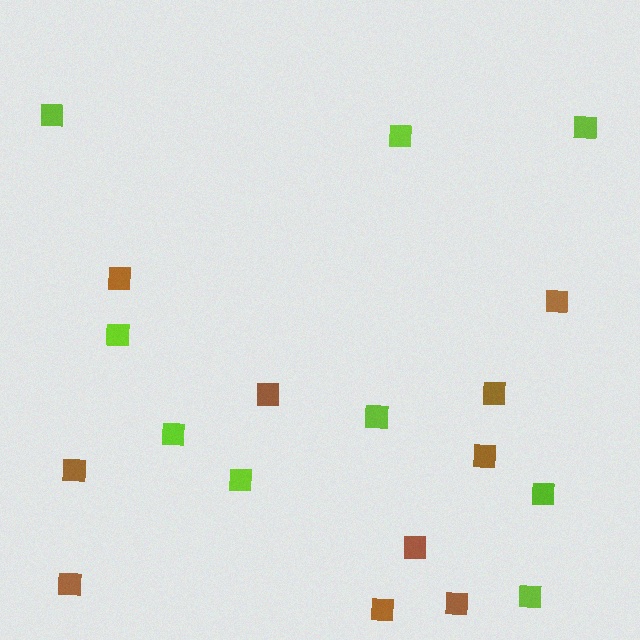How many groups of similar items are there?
There are 2 groups: one group of lime squares (9) and one group of brown squares (10).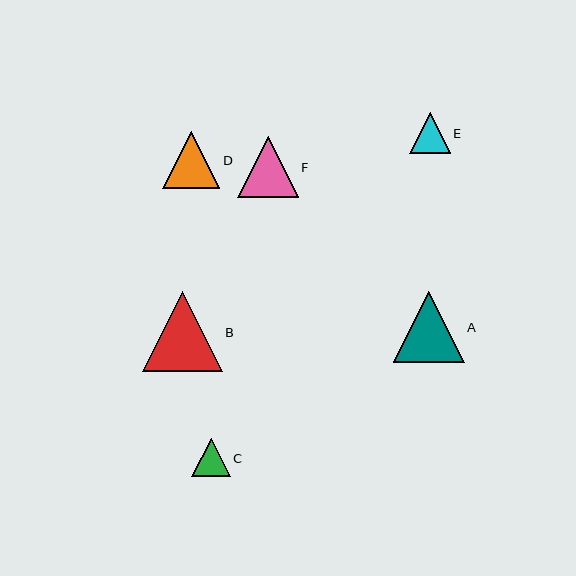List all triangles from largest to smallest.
From largest to smallest: B, A, F, D, E, C.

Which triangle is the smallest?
Triangle C is the smallest with a size of approximately 39 pixels.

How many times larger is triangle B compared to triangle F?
Triangle B is approximately 1.3 times the size of triangle F.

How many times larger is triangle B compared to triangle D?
Triangle B is approximately 1.4 times the size of triangle D.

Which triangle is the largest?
Triangle B is the largest with a size of approximately 80 pixels.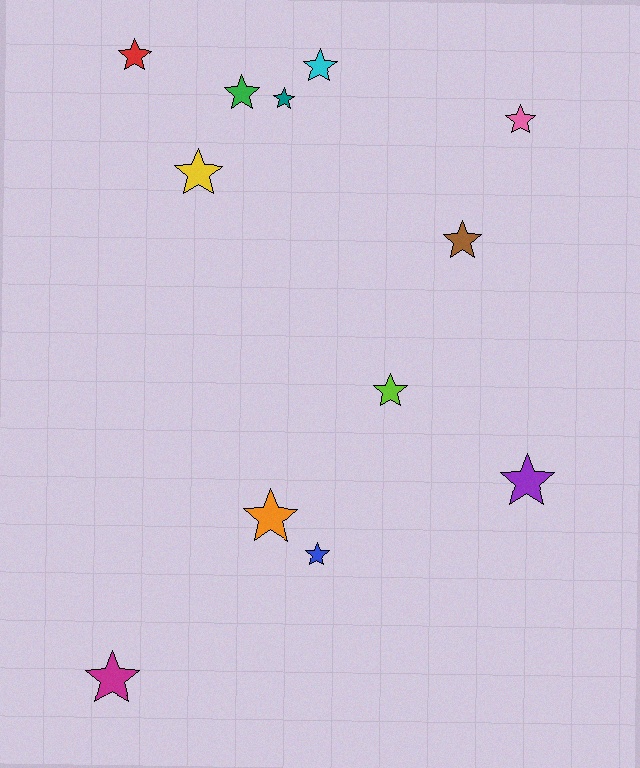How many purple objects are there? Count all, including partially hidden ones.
There is 1 purple object.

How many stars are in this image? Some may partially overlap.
There are 12 stars.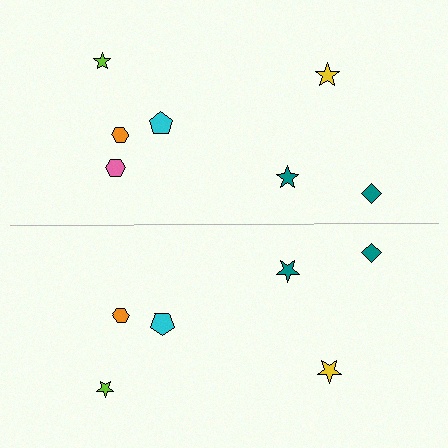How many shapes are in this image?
There are 13 shapes in this image.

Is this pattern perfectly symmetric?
No, the pattern is not perfectly symmetric. A pink hexagon is missing from the bottom side.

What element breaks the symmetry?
A pink hexagon is missing from the bottom side.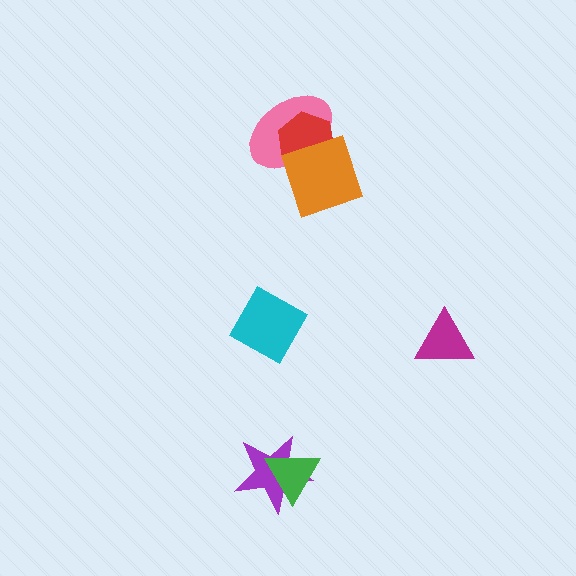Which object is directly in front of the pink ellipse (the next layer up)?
The red hexagon is directly in front of the pink ellipse.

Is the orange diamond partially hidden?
No, no other shape covers it.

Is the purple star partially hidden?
Yes, it is partially covered by another shape.